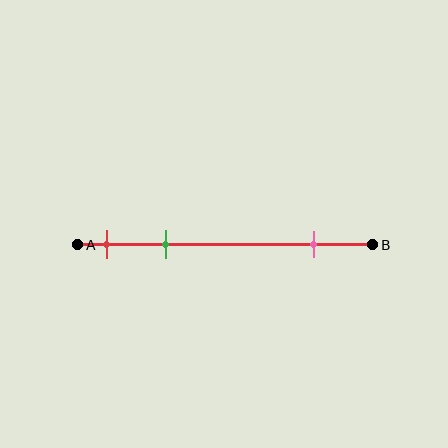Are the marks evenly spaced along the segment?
No, the marks are not evenly spaced.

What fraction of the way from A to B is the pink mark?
The pink mark is approximately 80% (0.8) of the way from A to B.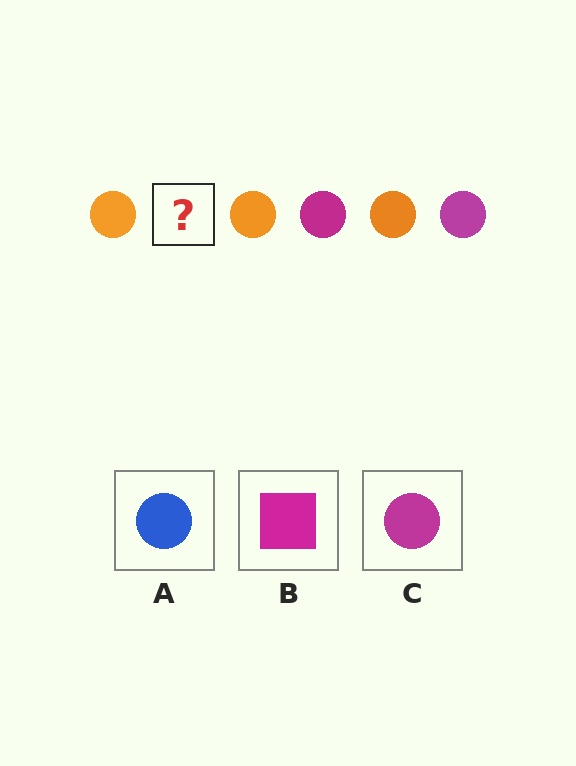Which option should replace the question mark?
Option C.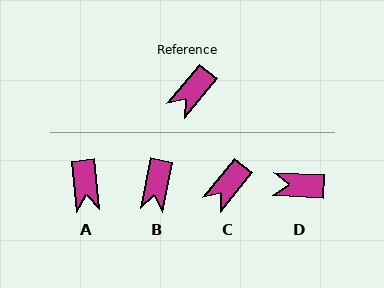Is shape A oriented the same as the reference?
No, it is off by about 46 degrees.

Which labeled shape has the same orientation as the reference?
C.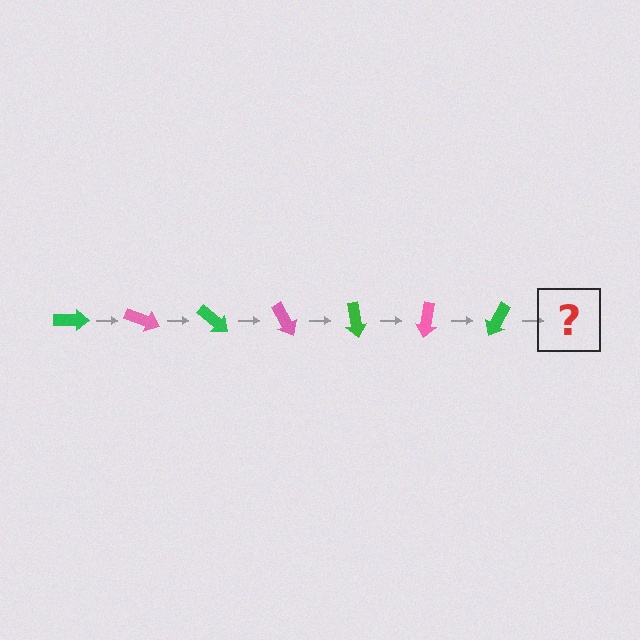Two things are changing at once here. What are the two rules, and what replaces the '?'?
The two rules are that it rotates 20 degrees each step and the color cycles through green and pink. The '?' should be a pink arrow, rotated 140 degrees from the start.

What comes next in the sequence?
The next element should be a pink arrow, rotated 140 degrees from the start.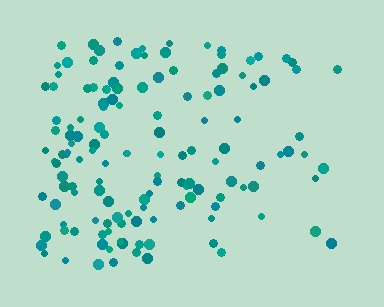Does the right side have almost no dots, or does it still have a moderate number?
Still a moderate number, just noticeably fewer than the left.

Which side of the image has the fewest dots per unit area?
The right.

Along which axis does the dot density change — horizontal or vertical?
Horizontal.